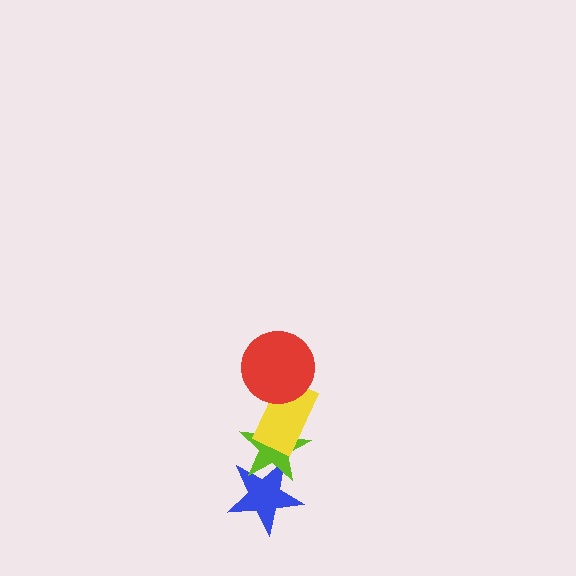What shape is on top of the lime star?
The yellow rectangle is on top of the lime star.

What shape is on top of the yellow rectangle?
The red circle is on top of the yellow rectangle.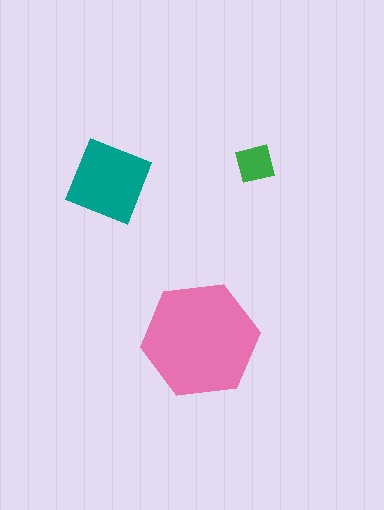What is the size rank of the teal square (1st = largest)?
2nd.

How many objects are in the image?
There are 3 objects in the image.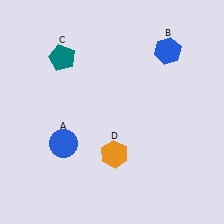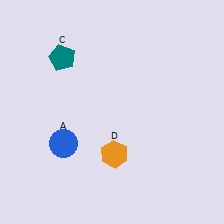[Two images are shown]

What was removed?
The blue hexagon (B) was removed in Image 2.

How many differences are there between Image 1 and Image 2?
There is 1 difference between the two images.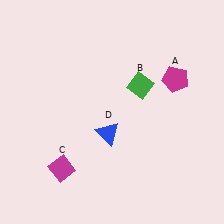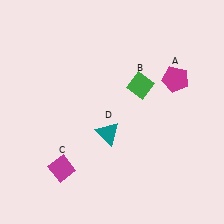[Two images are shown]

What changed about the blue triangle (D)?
In Image 1, D is blue. In Image 2, it changed to teal.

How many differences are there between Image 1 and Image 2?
There is 1 difference between the two images.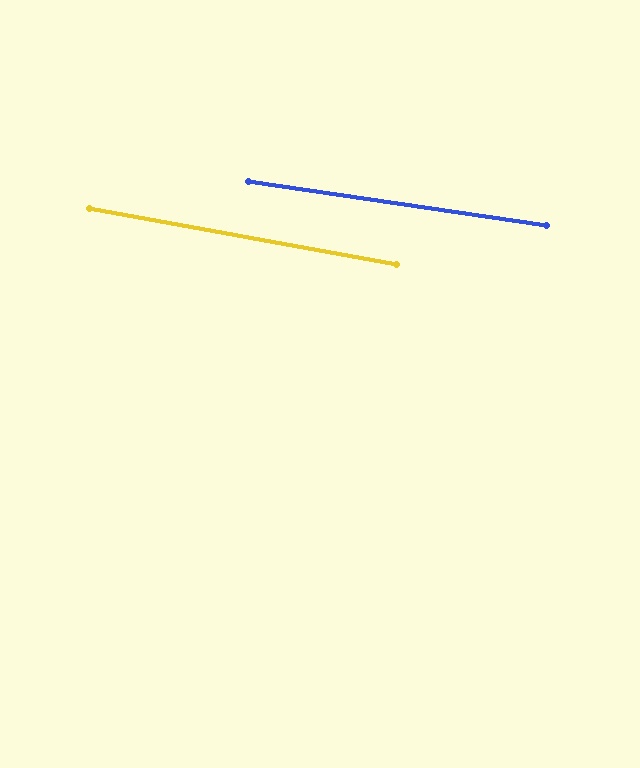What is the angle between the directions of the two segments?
Approximately 2 degrees.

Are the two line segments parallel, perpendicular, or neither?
Parallel — their directions differ by only 1.9°.